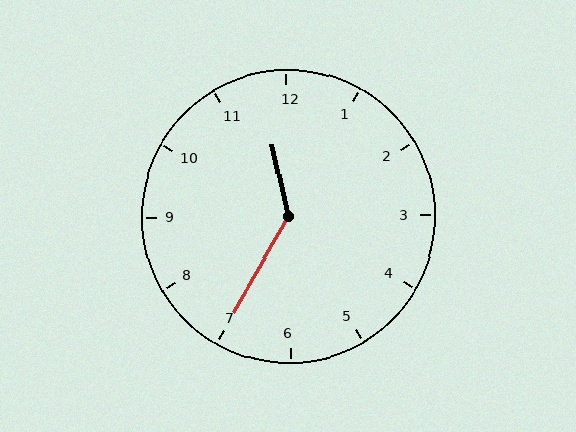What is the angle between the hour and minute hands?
Approximately 138 degrees.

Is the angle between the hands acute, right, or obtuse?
It is obtuse.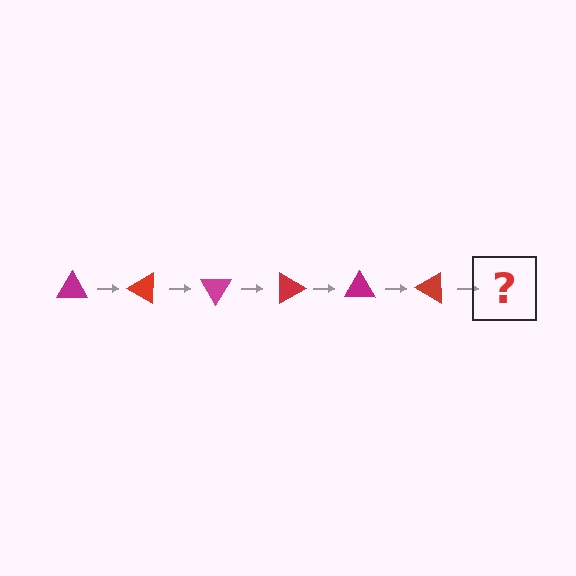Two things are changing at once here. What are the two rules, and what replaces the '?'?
The two rules are that it rotates 30 degrees each step and the color cycles through magenta and red. The '?' should be a magenta triangle, rotated 180 degrees from the start.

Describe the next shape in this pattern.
It should be a magenta triangle, rotated 180 degrees from the start.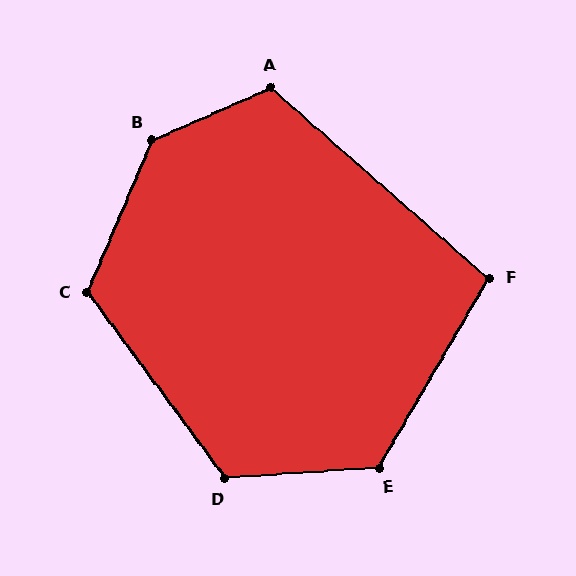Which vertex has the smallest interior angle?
F, at approximately 101 degrees.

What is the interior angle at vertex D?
Approximately 122 degrees (obtuse).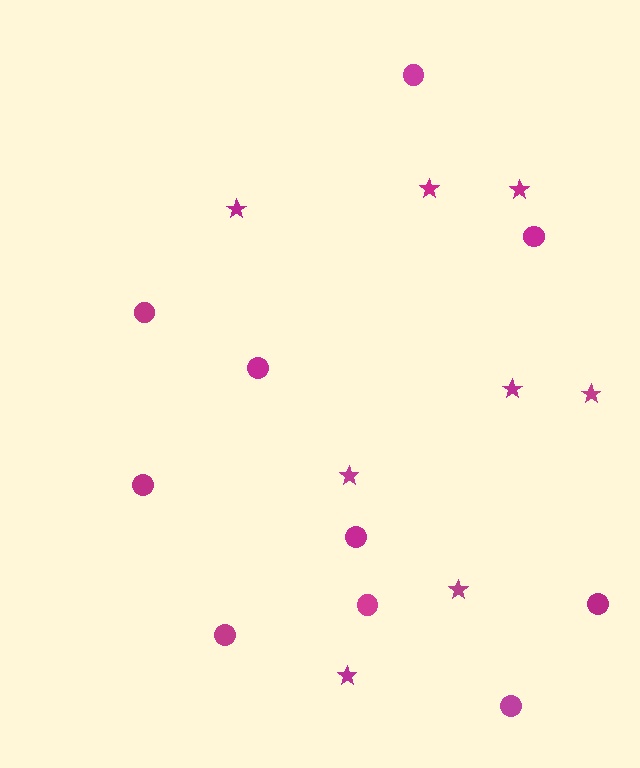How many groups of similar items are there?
There are 2 groups: one group of circles (10) and one group of stars (8).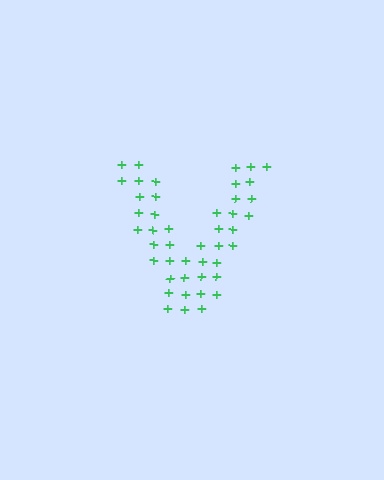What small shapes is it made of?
It is made of small plus signs.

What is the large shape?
The large shape is the letter V.